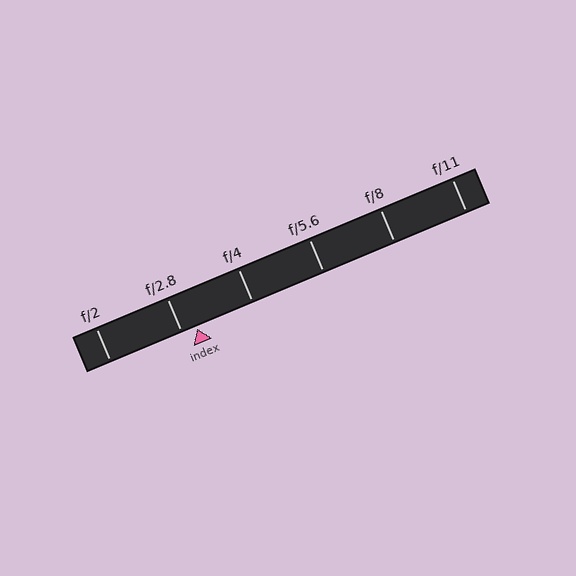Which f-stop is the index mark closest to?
The index mark is closest to f/2.8.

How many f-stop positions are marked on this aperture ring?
There are 6 f-stop positions marked.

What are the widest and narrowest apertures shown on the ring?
The widest aperture shown is f/2 and the narrowest is f/11.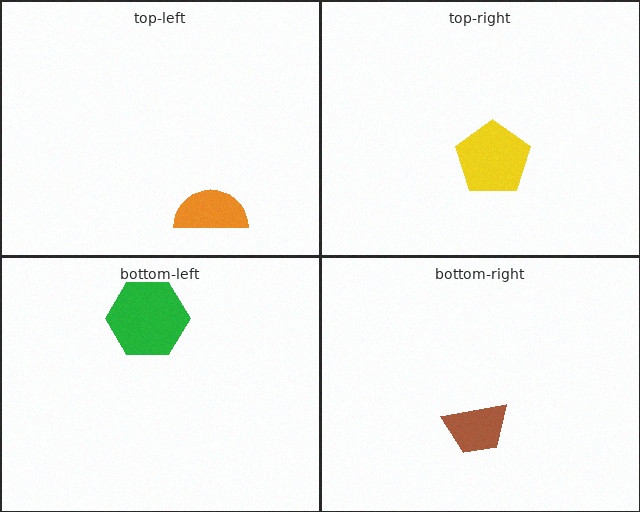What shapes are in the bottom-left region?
The green hexagon.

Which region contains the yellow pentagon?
The top-right region.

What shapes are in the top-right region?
The yellow pentagon.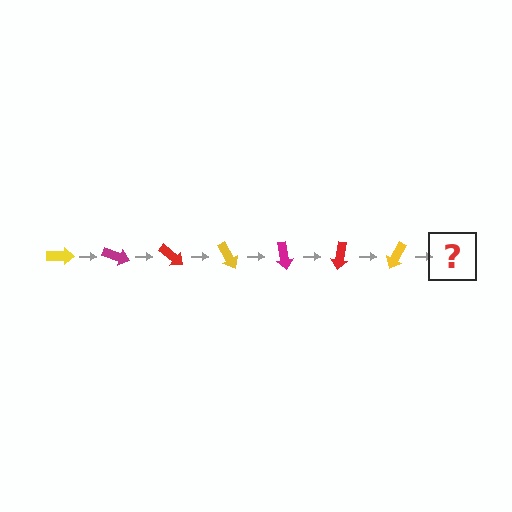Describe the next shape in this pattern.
It should be a magenta arrow, rotated 140 degrees from the start.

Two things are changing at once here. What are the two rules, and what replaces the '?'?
The two rules are that it rotates 20 degrees each step and the color cycles through yellow, magenta, and red. The '?' should be a magenta arrow, rotated 140 degrees from the start.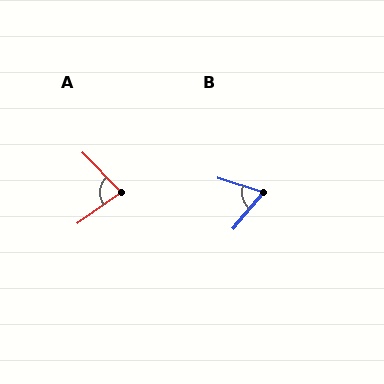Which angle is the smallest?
B, at approximately 68 degrees.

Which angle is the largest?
A, at approximately 82 degrees.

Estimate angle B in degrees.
Approximately 68 degrees.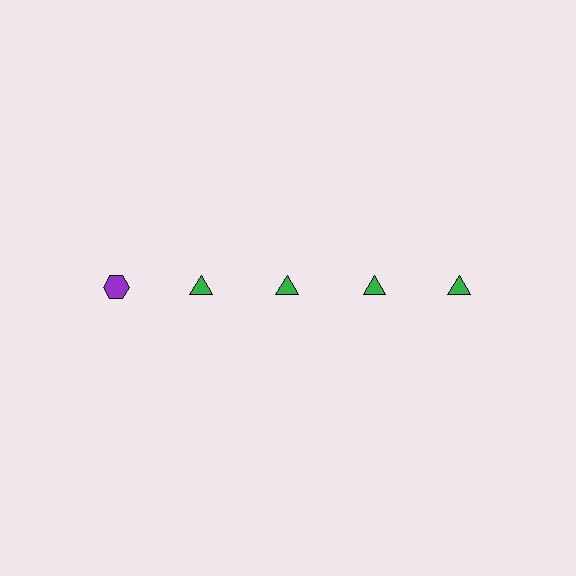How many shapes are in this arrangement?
There are 5 shapes arranged in a grid pattern.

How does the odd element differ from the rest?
It differs in both color (purple instead of green) and shape (hexagon instead of triangle).